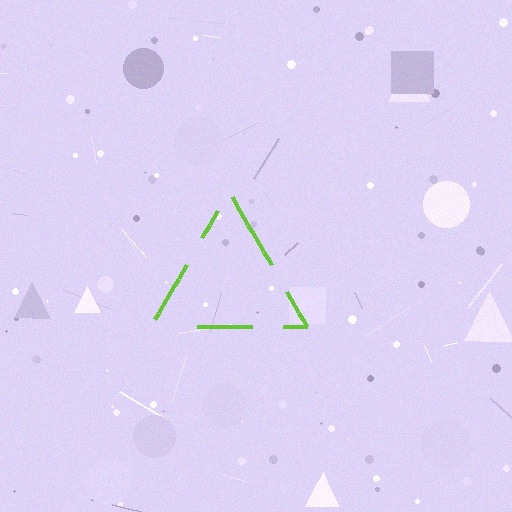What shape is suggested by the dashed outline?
The dashed outline suggests a triangle.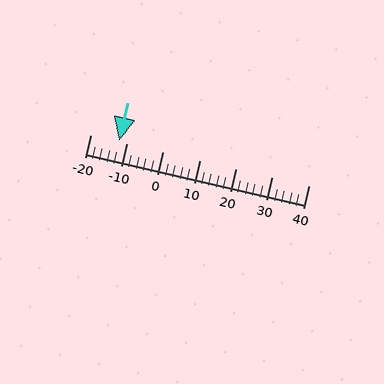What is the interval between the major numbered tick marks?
The major tick marks are spaced 10 units apart.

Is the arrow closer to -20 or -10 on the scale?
The arrow is closer to -10.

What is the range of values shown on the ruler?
The ruler shows values from -20 to 40.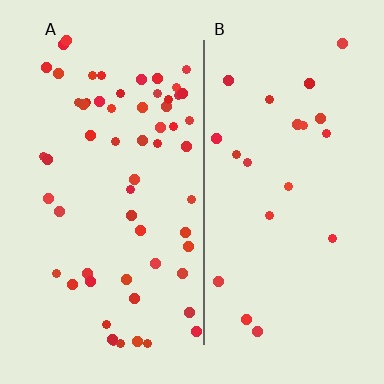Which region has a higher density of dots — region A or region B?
A (the left).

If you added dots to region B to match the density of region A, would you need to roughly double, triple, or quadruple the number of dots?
Approximately triple.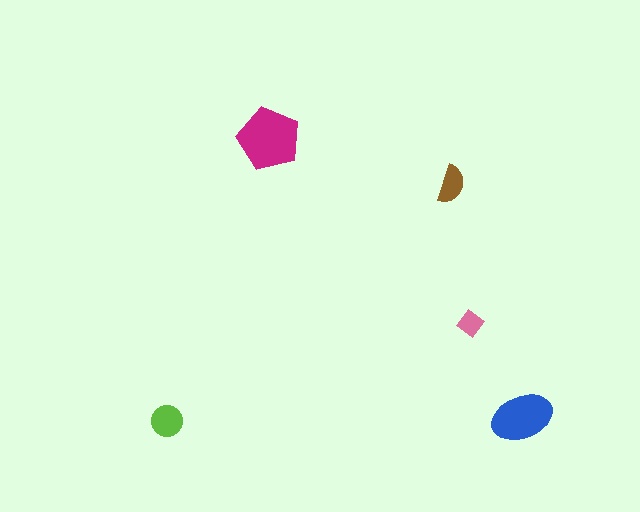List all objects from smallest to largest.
The pink diamond, the brown semicircle, the lime circle, the blue ellipse, the magenta pentagon.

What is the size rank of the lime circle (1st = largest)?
3rd.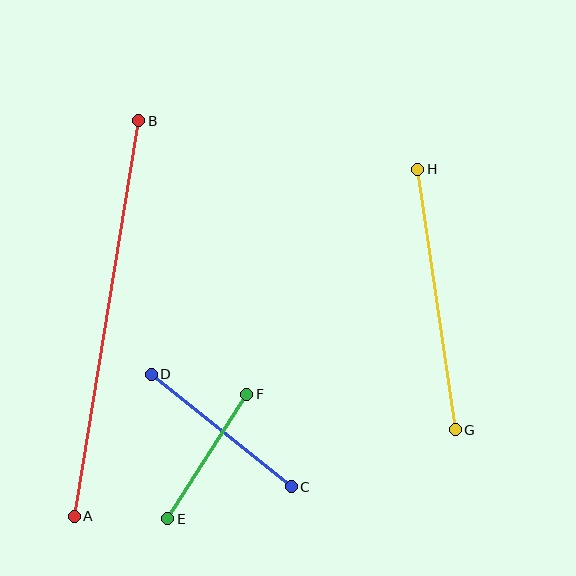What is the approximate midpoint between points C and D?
The midpoint is at approximately (221, 430) pixels.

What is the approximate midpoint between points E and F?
The midpoint is at approximately (207, 456) pixels.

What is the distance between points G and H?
The distance is approximately 263 pixels.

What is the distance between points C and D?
The distance is approximately 179 pixels.